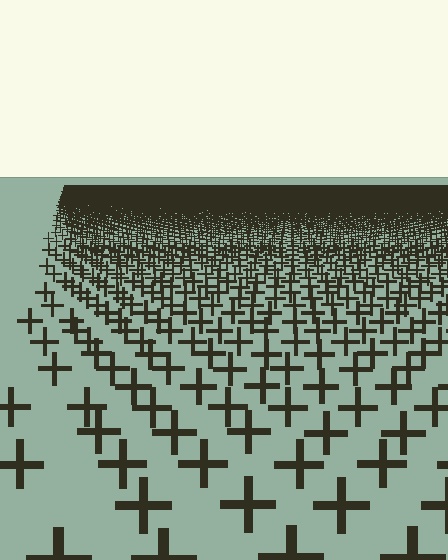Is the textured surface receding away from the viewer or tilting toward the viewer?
The surface is receding away from the viewer. Texture elements get smaller and denser toward the top.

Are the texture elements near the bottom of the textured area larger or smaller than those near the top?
Larger. Near the bottom, elements are closer to the viewer and appear at a bigger on-screen size.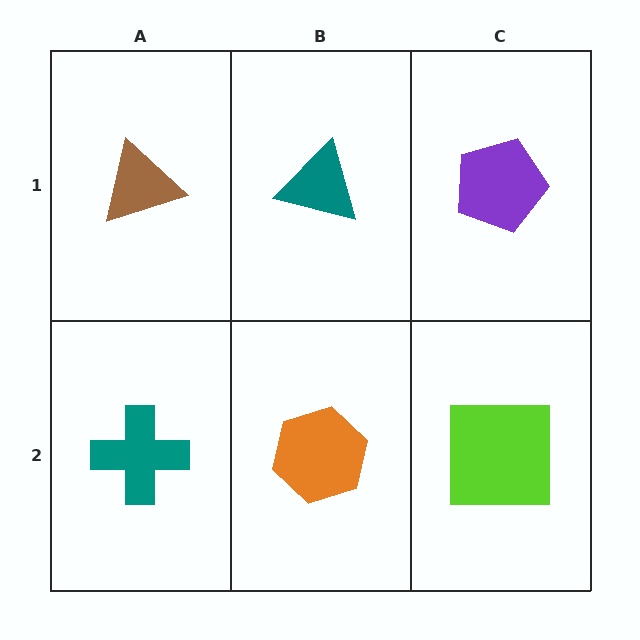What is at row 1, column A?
A brown triangle.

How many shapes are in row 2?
3 shapes.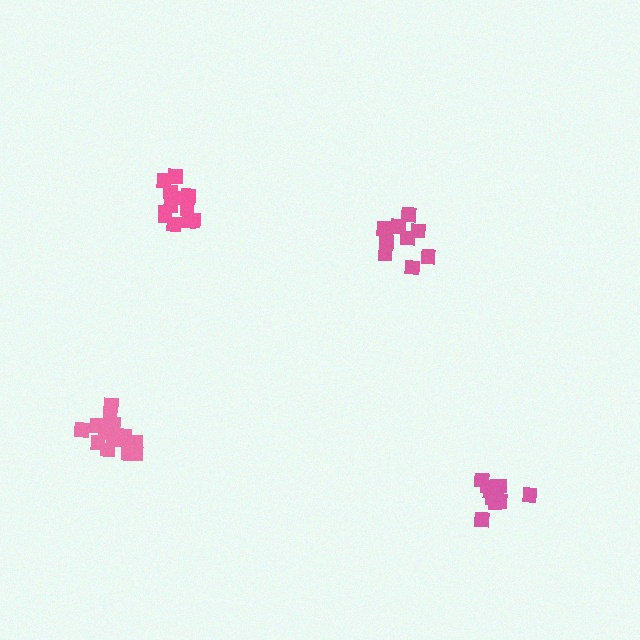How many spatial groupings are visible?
There are 4 spatial groupings.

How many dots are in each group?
Group 1: 10 dots, Group 2: 10 dots, Group 3: 13 dots, Group 4: 15 dots (48 total).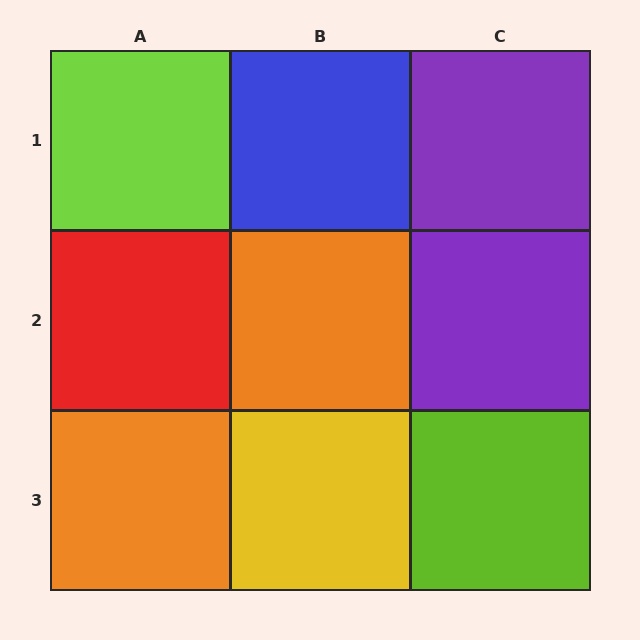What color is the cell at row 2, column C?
Purple.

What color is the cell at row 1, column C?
Purple.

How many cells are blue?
1 cell is blue.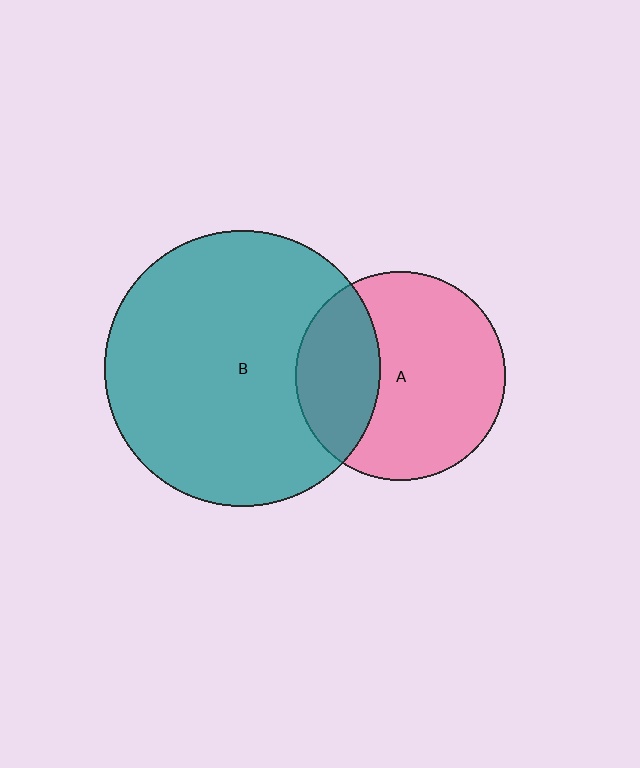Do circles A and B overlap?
Yes.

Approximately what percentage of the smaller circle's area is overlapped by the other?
Approximately 30%.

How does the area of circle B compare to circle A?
Approximately 1.7 times.